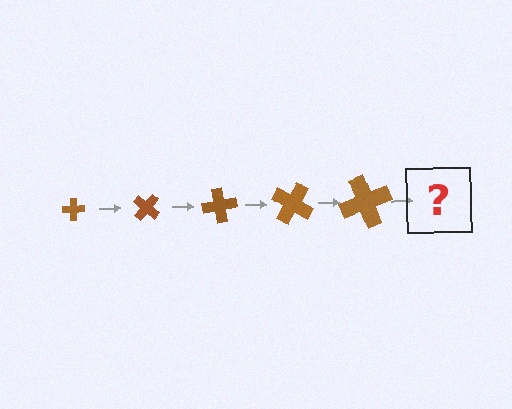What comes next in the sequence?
The next element should be a cross, larger than the previous one and rotated 200 degrees from the start.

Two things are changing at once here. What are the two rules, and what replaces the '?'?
The two rules are that the cross grows larger each step and it rotates 40 degrees each step. The '?' should be a cross, larger than the previous one and rotated 200 degrees from the start.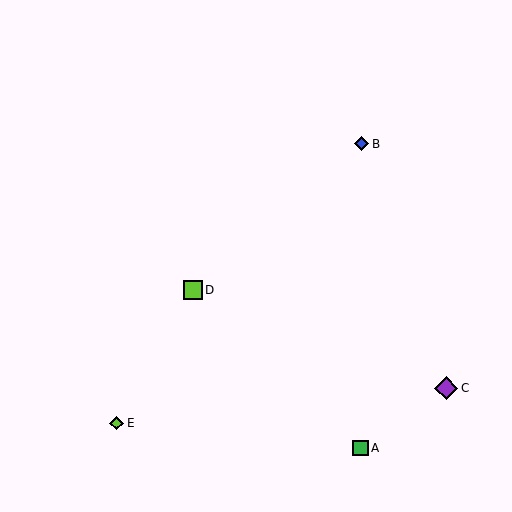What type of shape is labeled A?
Shape A is a green square.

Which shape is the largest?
The purple diamond (labeled C) is the largest.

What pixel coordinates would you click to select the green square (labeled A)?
Click at (361, 448) to select the green square A.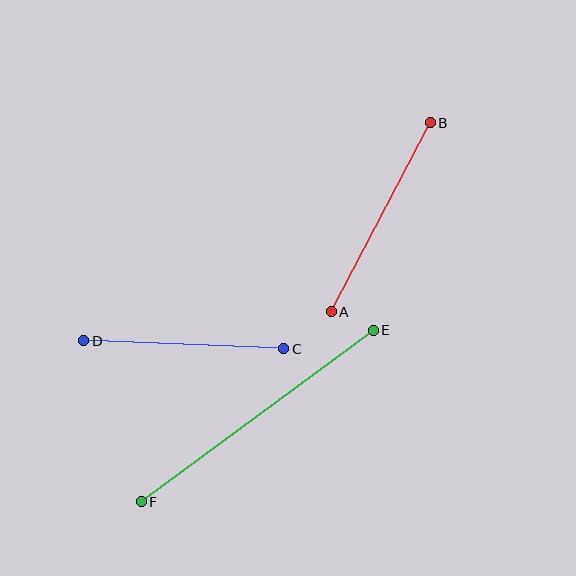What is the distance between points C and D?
The distance is approximately 200 pixels.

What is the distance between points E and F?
The distance is approximately 288 pixels.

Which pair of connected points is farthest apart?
Points E and F are farthest apart.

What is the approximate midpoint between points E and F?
The midpoint is at approximately (257, 416) pixels.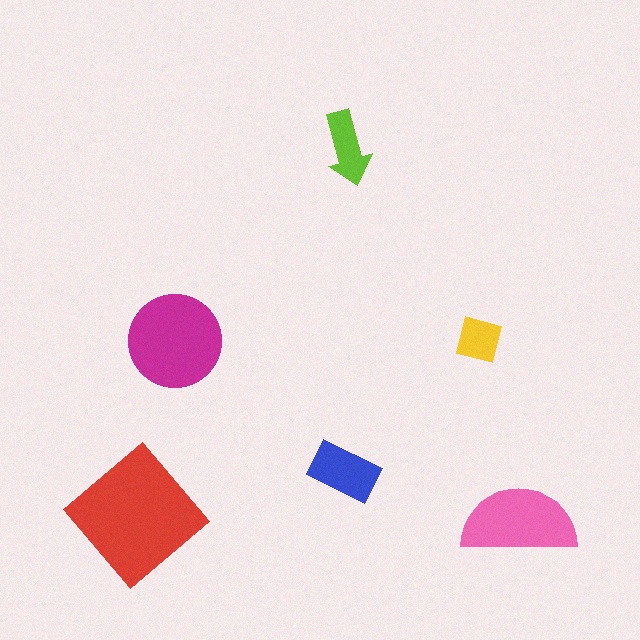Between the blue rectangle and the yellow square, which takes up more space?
The blue rectangle.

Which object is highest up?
The lime arrow is topmost.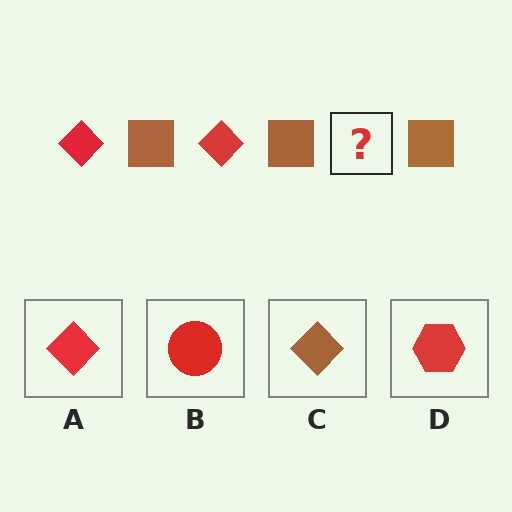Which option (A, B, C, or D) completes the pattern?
A.